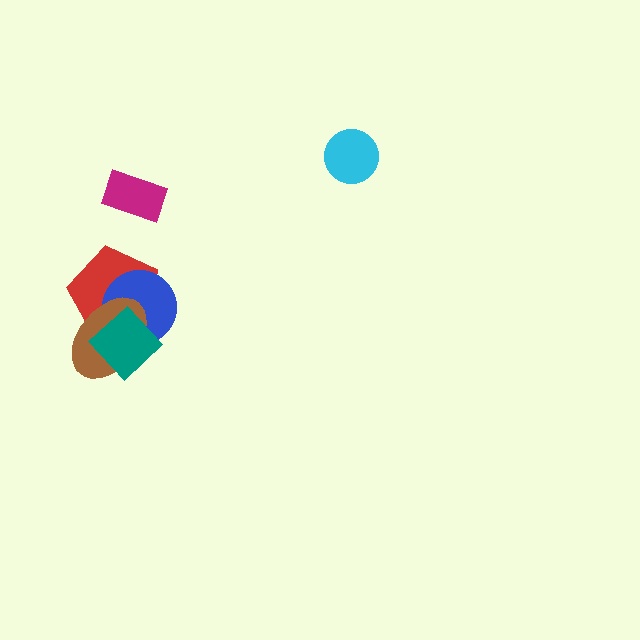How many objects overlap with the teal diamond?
3 objects overlap with the teal diamond.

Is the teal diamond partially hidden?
No, no other shape covers it.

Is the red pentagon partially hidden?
Yes, it is partially covered by another shape.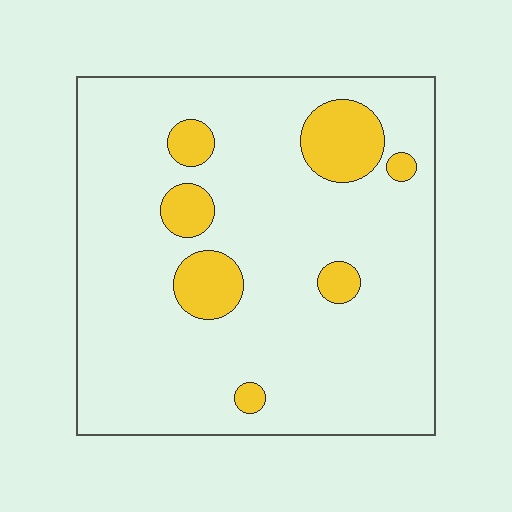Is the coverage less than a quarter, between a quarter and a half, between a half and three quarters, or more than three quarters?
Less than a quarter.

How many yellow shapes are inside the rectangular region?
7.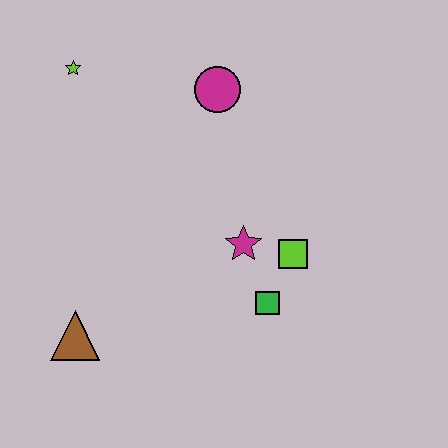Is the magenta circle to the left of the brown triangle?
No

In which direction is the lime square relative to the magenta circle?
The lime square is below the magenta circle.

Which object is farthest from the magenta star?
The lime star is farthest from the magenta star.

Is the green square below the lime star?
Yes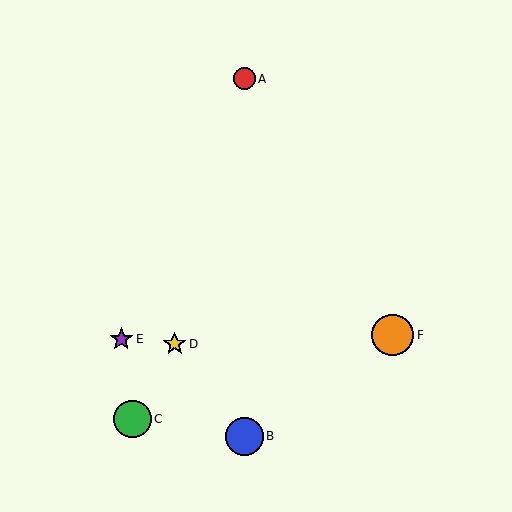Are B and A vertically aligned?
Yes, both are at x≈244.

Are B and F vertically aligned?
No, B is at x≈244 and F is at x≈393.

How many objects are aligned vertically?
2 objects (A, B) are aligned vertically.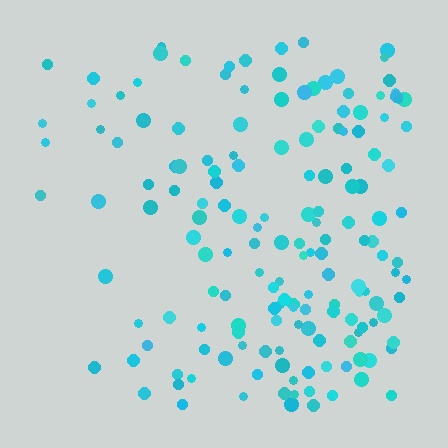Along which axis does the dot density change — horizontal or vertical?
Horizontal.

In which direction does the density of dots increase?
From left to right, with the right side densest.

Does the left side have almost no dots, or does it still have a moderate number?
Still a moderate number, just noticeably fewer than the right.